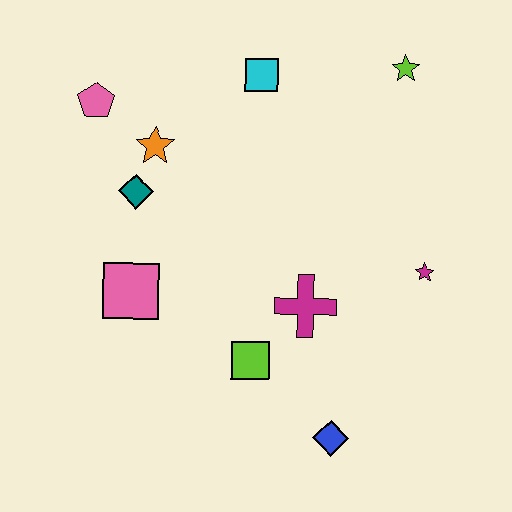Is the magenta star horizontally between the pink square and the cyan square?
No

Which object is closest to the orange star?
The teal diamond is closest to the orange star.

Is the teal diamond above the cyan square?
No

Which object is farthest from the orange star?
The blue diamond is farthest from the orange star.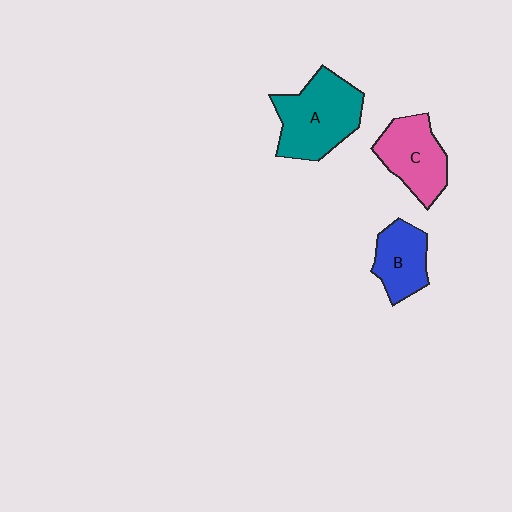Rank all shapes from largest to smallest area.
From largest to smallest: A (teal), C (pink), B (blue).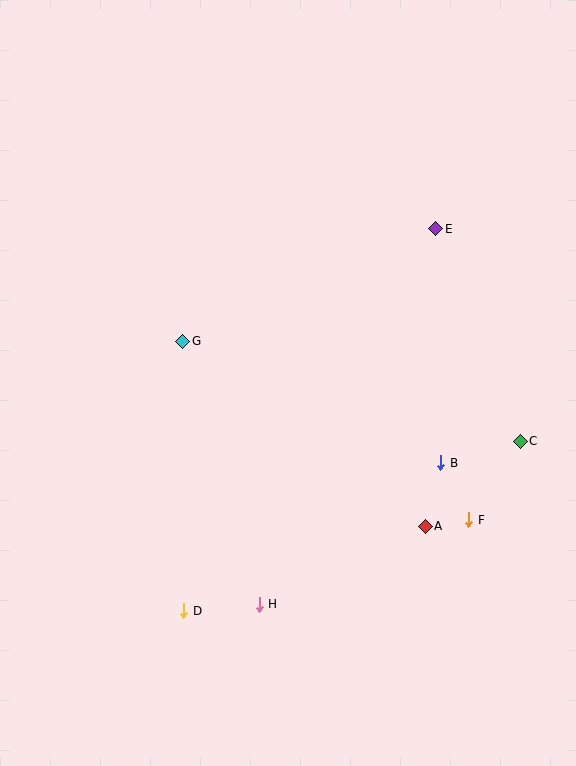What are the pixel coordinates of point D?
Point D is at (184, 611).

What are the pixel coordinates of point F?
Point F is at (469, 520).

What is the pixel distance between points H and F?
The distance between H and F is 226 pixels.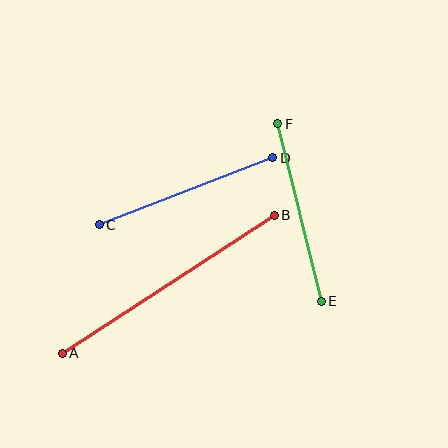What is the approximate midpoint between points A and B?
The midpoint is at approximately (168, 284) pixels.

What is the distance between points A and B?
The distance is approximately 253 pixels.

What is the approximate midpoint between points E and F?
The midpoint is at approximately (299, 212) pixels.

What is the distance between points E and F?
The distance is approximately 183 pixels.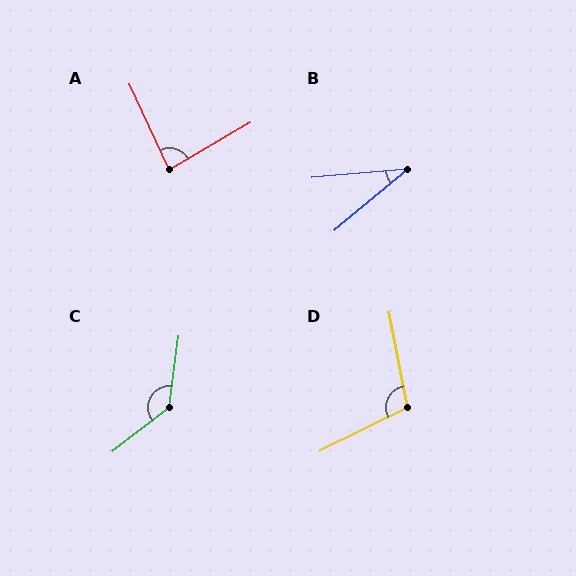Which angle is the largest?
C, at approximately 135 degrees.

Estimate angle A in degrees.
Approximately 85 degrees.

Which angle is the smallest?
B, at approximately 35 degrees.